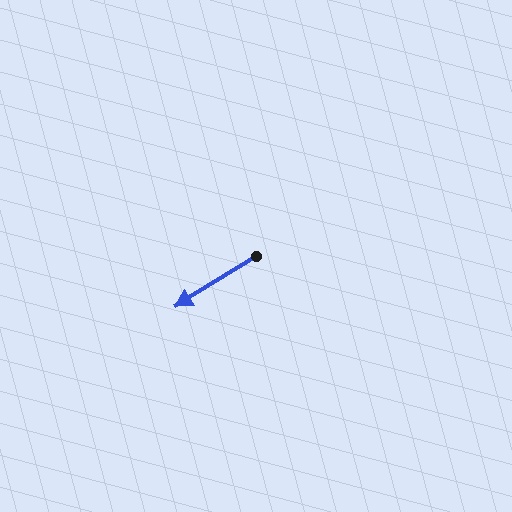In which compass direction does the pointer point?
Southwest.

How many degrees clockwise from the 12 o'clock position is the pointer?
Approximately 238 degrees.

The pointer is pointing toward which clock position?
Roughly 8 o'clock.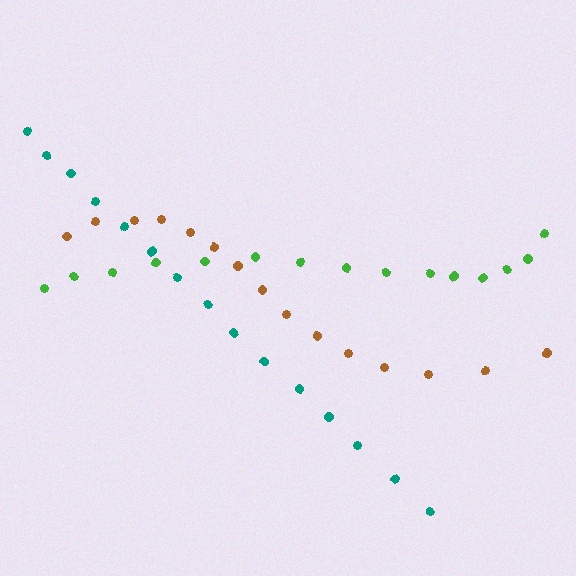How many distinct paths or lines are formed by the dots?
There are 3 distinct paths.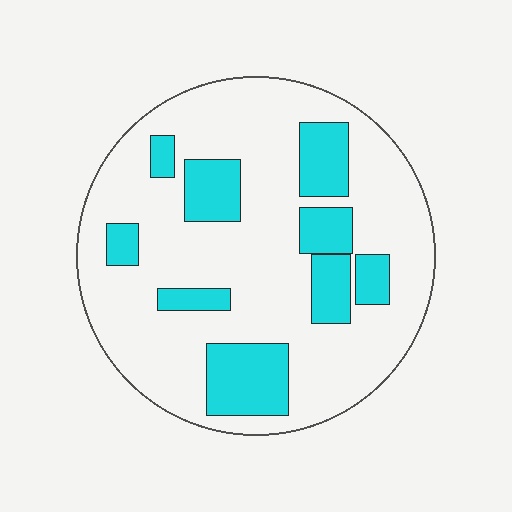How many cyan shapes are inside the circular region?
9.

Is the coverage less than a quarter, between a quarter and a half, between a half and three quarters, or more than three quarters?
Less than a quarter.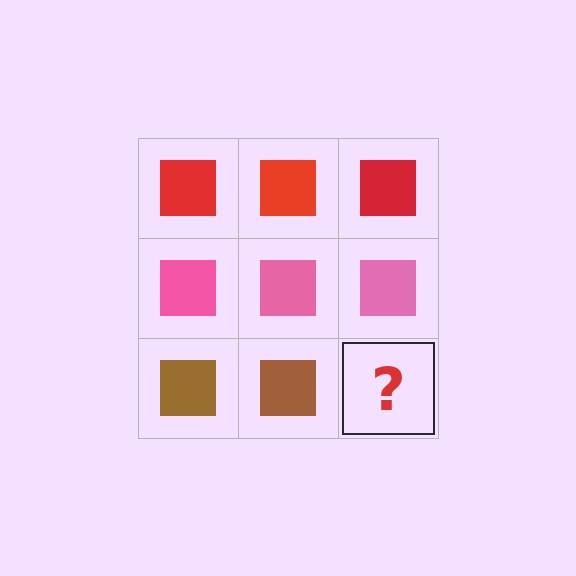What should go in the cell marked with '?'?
The missing cell should contain a brown square.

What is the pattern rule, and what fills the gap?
The rule is that each row has a consistent color. The gap should be filled with a brown square.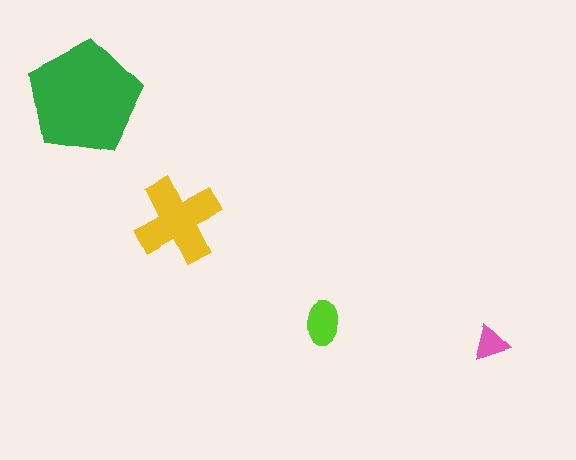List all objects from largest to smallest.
The green pentagon, the yellow cross, the lime ellipse, the pink triangle.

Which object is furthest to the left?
The green pentagon is leftmost.